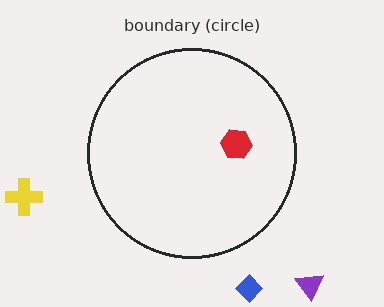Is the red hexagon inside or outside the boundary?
Inside.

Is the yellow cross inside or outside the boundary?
Outside.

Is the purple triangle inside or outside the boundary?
Outside.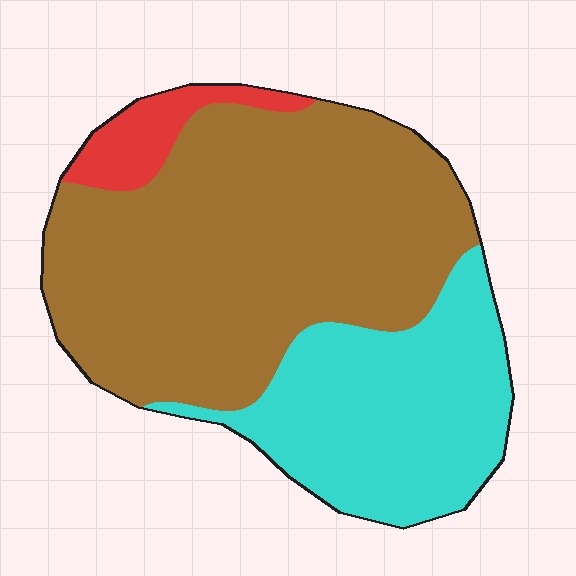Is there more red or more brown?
Brown.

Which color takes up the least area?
Red, at roughly 5%.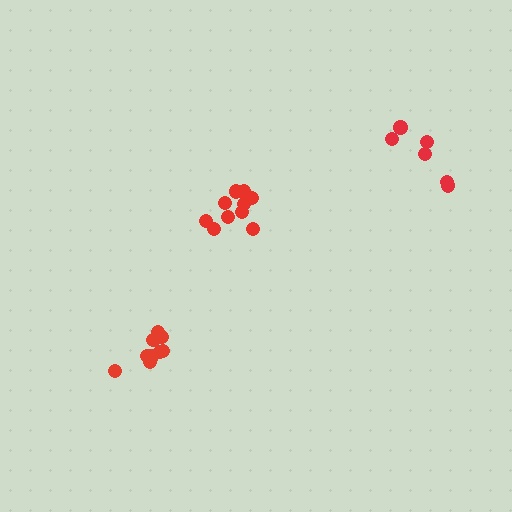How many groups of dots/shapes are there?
There are 3 groups.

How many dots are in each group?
Group 1: 9 dots, Group 2: 10 dots, Group 3: 6 dots (25 total).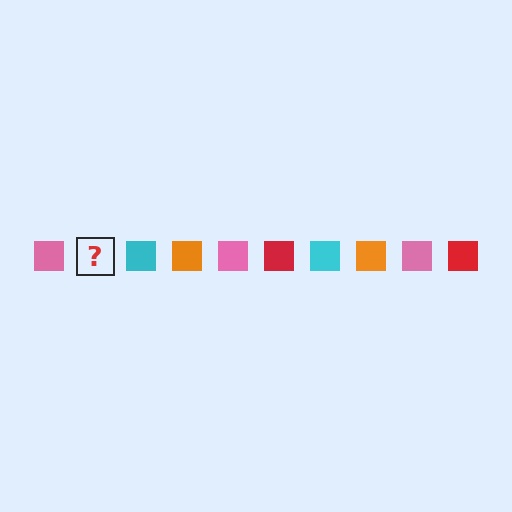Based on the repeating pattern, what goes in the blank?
The blank should be a red square.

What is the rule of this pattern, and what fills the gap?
The rule is that the pattern cycles through pink, red, cyan, orange squares. The gap should be filled with a red square.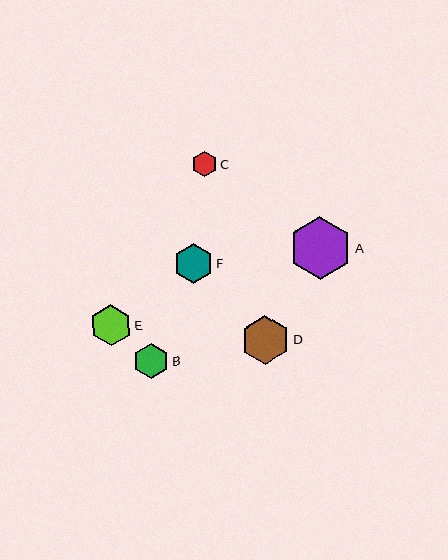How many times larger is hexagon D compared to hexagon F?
Hexagon D is approximately 1.2 times the size of hexagon F.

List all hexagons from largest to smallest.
From largest to smallest: A, D, E, F, B, C.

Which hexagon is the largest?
Hexagon A is the largest with a size of approximately 63 pixels.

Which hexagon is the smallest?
Hexagon C is the smallest with a size of approximately 25 pixels.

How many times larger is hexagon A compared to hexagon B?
Hexagon A is approximately 1.8 times the size of hexagon B.